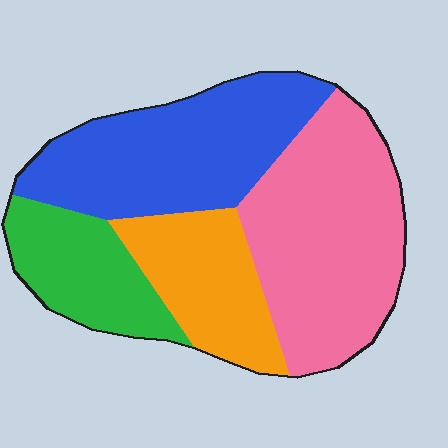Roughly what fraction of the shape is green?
Green takes up about one sixth (1/6) of the shape.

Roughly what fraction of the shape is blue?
Blue takes up between a quarter and a half of the shape.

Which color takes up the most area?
Pink, at roughly 35%.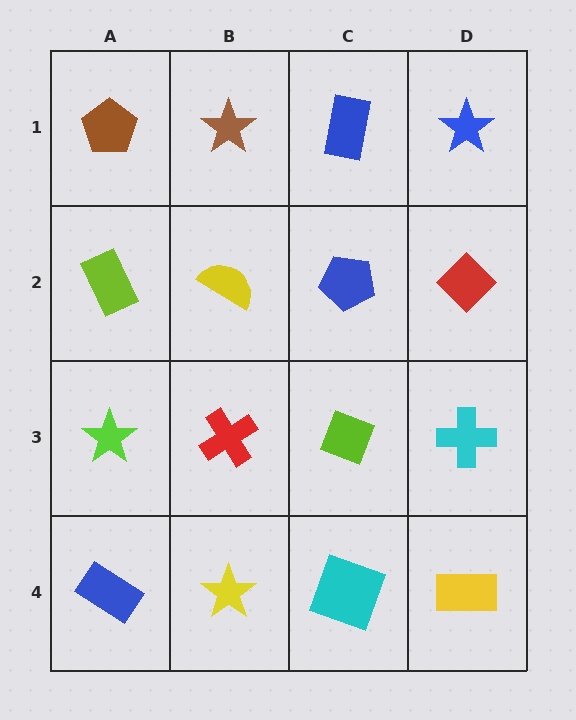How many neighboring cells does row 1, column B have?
3.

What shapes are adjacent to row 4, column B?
A red cross (row 3, column B), a blue rectangle (row 4, column A), a cyan square (row 4, column C).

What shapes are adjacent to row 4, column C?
A lime diamond (row 3, column C), a yellow star (row 4, column B), a yellow rectangle (row 4, column D).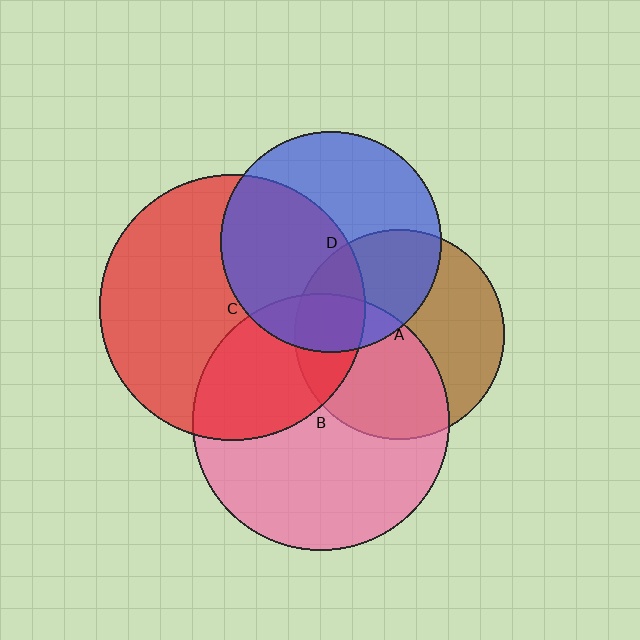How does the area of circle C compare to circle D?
Approximately 1.5 times.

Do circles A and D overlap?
Yes.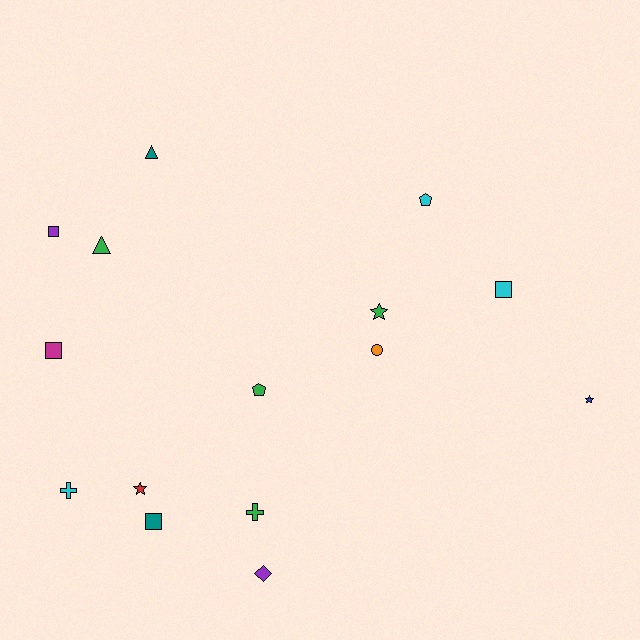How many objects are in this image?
There are 15 objects.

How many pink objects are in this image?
There are no pink objects.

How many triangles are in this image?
There are 2 triangles.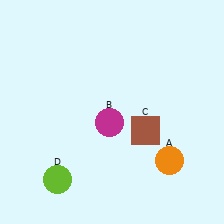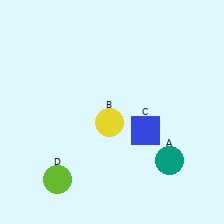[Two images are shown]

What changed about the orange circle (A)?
In Image 1, A is orange. In Image 2, it changed to teal.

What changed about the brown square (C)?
In Image 1, C is brown. In Image 2, it changed to blue.